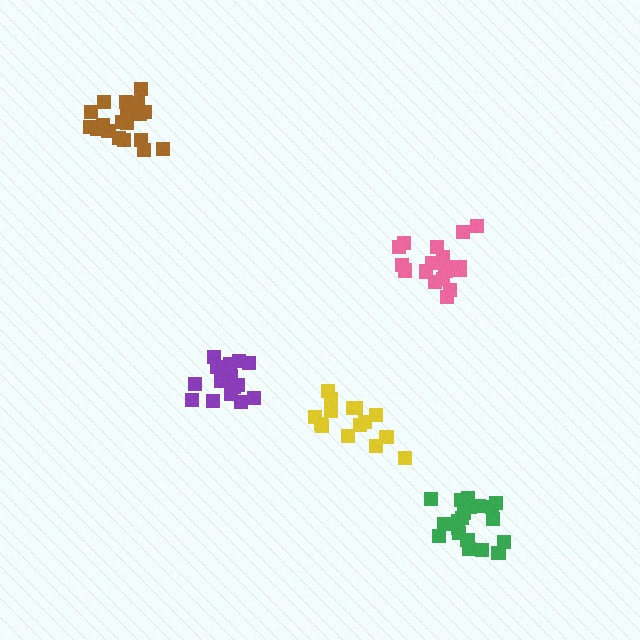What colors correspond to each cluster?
The clusters are colored: brown, pink, purple, green, yellow.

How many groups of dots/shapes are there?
There are 5 groups.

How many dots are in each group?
Group 1: 19 dots, Group 2: 19 dots, Group 3: 16 dots, Group 4: 20 dots, Group 5: 15 dots (89 total).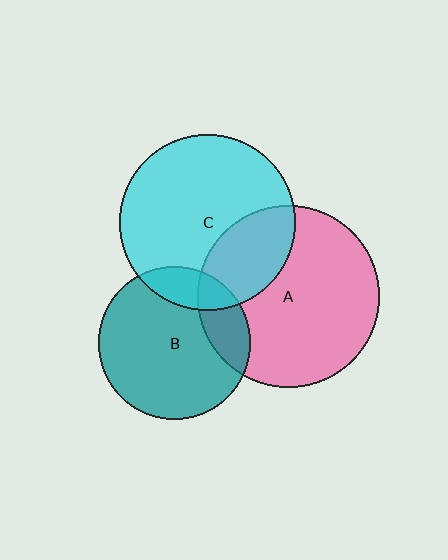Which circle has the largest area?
Circle A (pink).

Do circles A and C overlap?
Yes.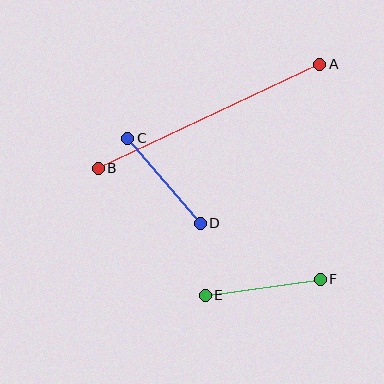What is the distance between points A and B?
The distance is approximately 244 pixels.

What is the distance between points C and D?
The distance is approximately 112 pixels.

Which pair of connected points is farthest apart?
Points A and B are farthest apart.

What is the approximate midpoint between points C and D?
The midpoint is at approximately (164, 181) pixels.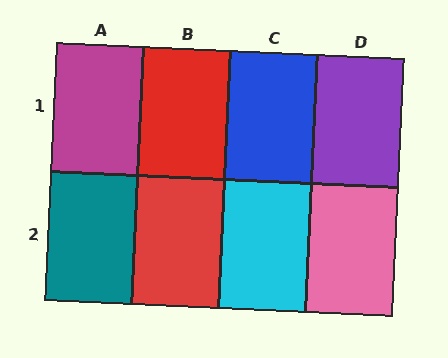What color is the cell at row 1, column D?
Purple.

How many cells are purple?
1 cell is purple.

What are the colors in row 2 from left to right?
Teal, red, cyan, pink.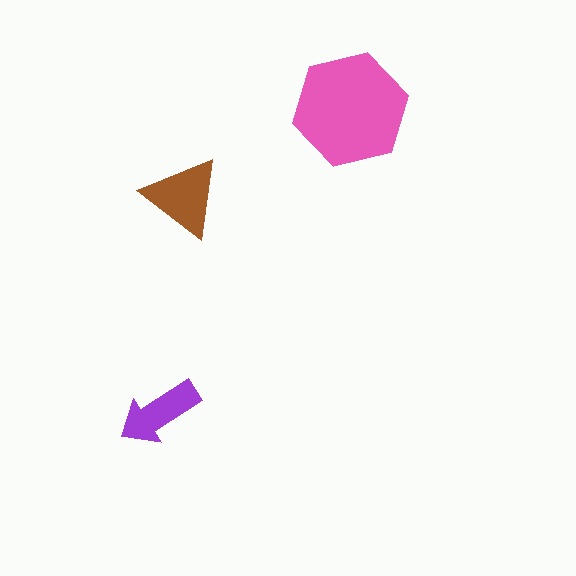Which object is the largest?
The pink hexagon.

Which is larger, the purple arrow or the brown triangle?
The brown triangle.